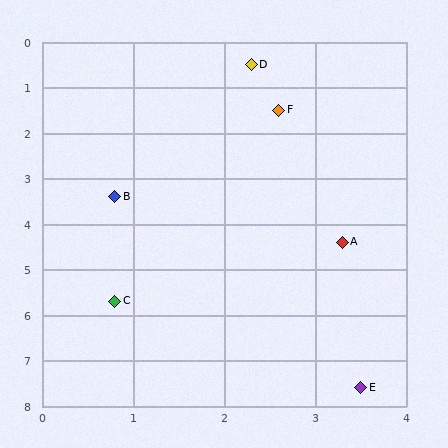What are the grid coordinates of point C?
Point C is at approximately (0.8, 5.7).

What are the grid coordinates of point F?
Point F is at approximately (2.6, 1.5).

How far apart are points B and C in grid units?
Points B and C are about 2.3 grid units apart.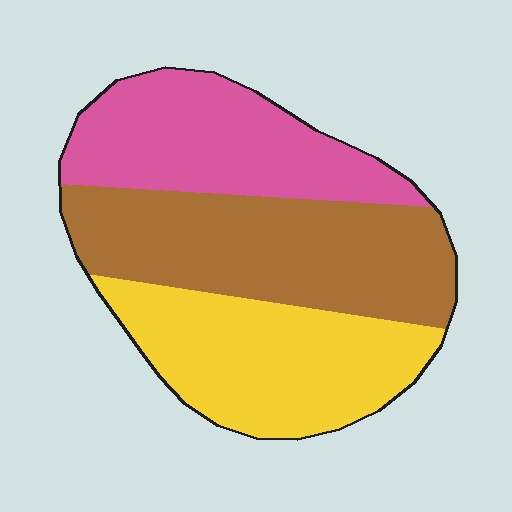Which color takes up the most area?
Brown, at roughly 40%.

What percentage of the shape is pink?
Pink covers 29% of the shape.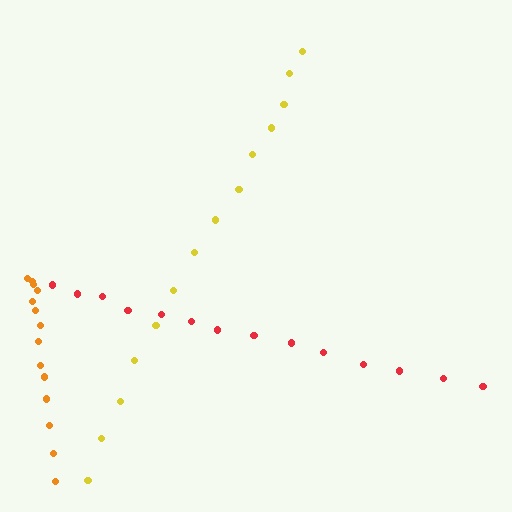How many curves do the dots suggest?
There are 3 distinct paths.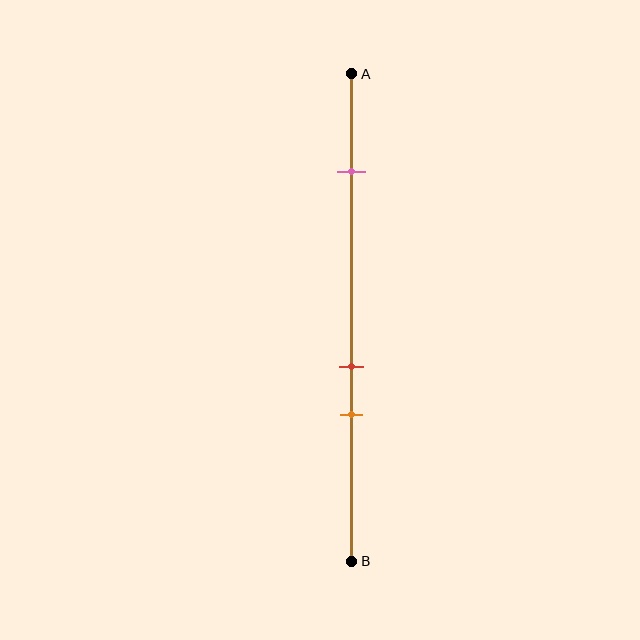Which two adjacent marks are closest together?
The red and orange marks are the closest adjacent pair.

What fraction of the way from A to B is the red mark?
The red mark is approximately 60% (0.6) of the way from A to B.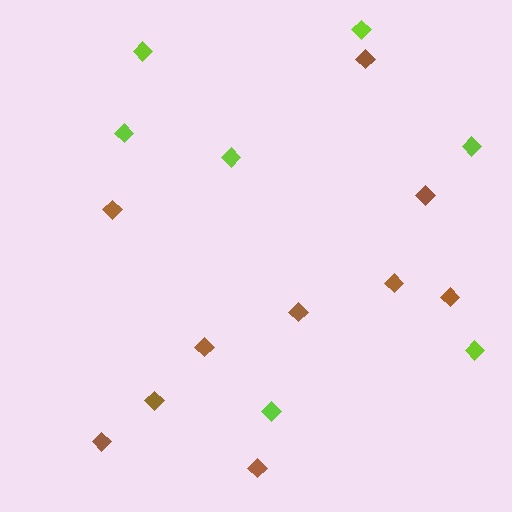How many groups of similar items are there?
There are 2 groups: one group of lime diamonds (7) and one group of brown diamonds (10).